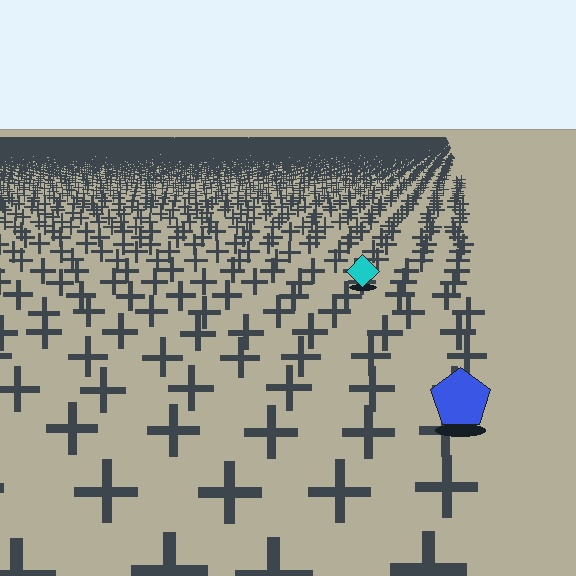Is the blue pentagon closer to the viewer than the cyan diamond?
Yes. The blue pentagon is closer — you can tell from the texture gradient: the ground texture is coarser near it.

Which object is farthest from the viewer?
The cyan diamond is farthest from the viewer. It appears smaller and the ground texture around it is denser.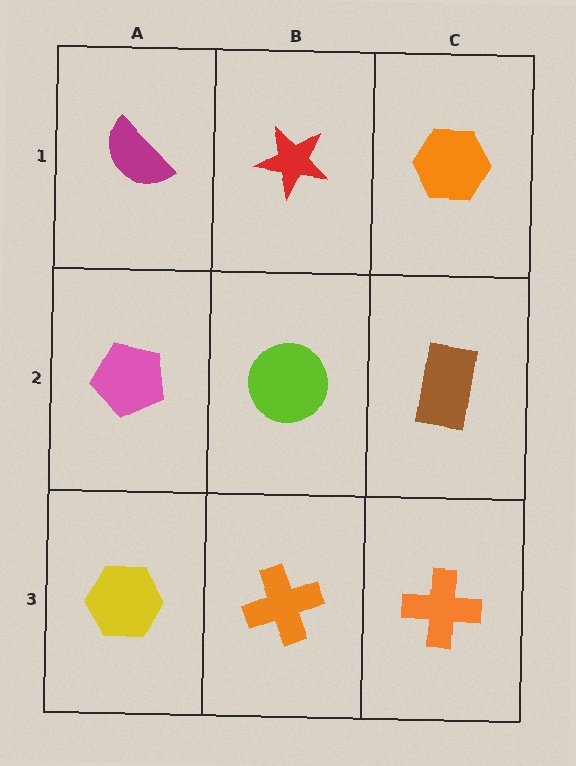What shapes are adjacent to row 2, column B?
A red star (row 1, column B), an orange cross (row 3, column B), a pink pentagon (row 2, column A), a brown rectangle (row 2, column C).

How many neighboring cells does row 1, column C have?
2.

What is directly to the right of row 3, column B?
An orange cross.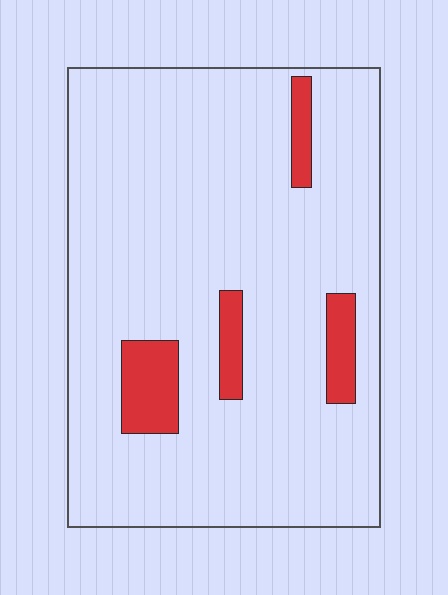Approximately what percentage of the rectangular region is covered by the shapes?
Approximately 10%.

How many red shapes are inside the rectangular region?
4.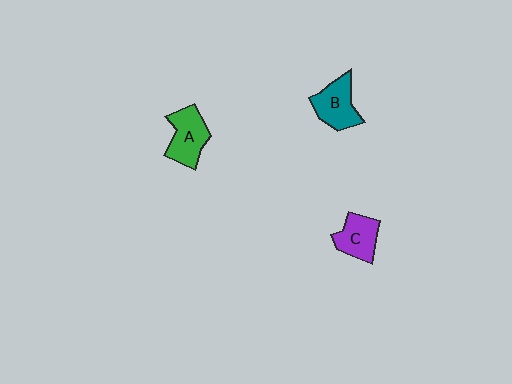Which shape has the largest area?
Shape A (green).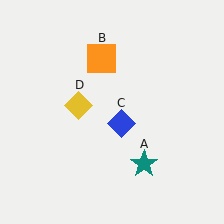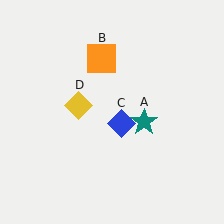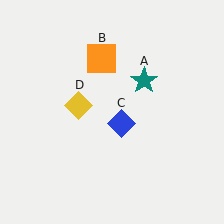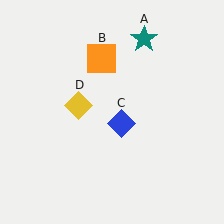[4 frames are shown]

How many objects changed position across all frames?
1 object changed position: teal star (object A).